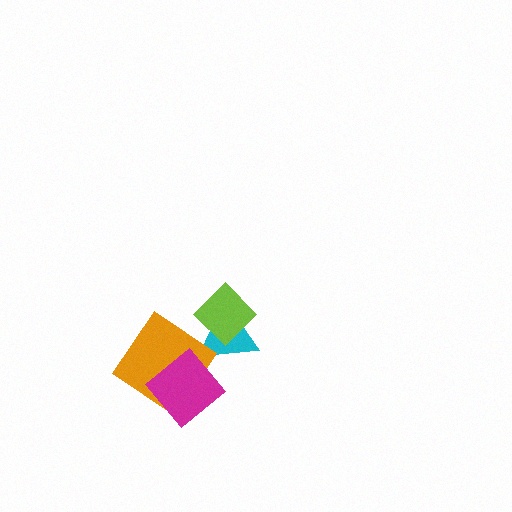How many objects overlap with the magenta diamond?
1 object overlaps with the magenta diamond.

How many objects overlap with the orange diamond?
1 object overlaps with the orange diamond.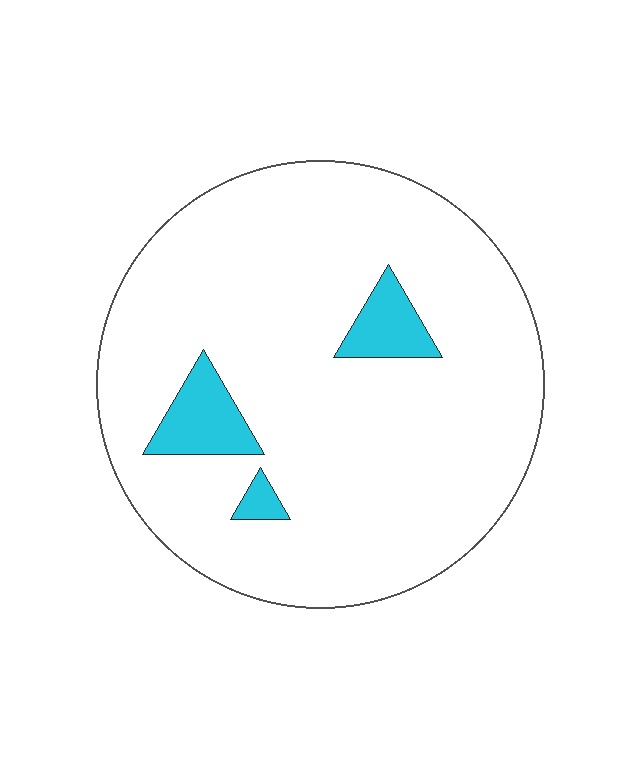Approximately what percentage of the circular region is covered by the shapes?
Approximately 10%.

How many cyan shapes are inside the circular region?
3.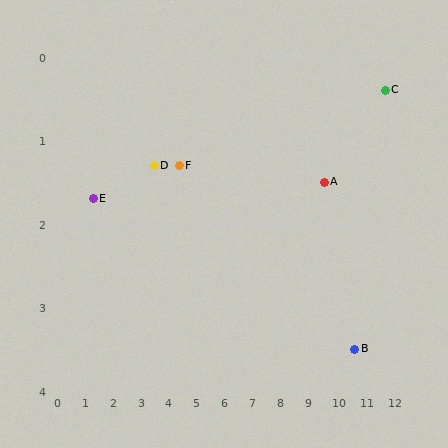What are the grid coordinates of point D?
Point D is at approximately (3.5, 1.3).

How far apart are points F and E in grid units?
Points F and E are about 3.1 grid units apart.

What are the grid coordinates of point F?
Point F is at approximately (4.4, 1.3).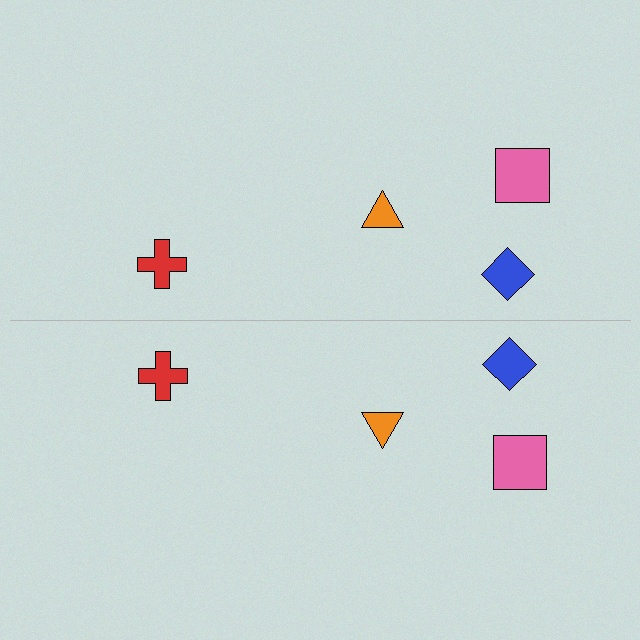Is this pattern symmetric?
Yes, this pattern has bilateral (reflection) symmetry.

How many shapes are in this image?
There are 8 shapes in this image.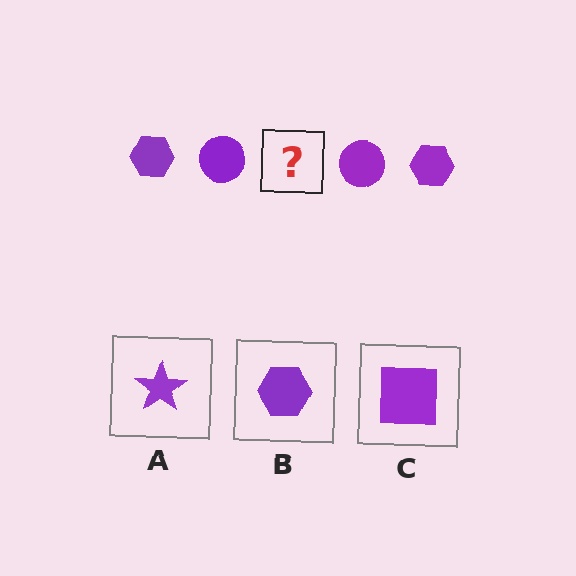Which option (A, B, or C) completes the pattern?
B.